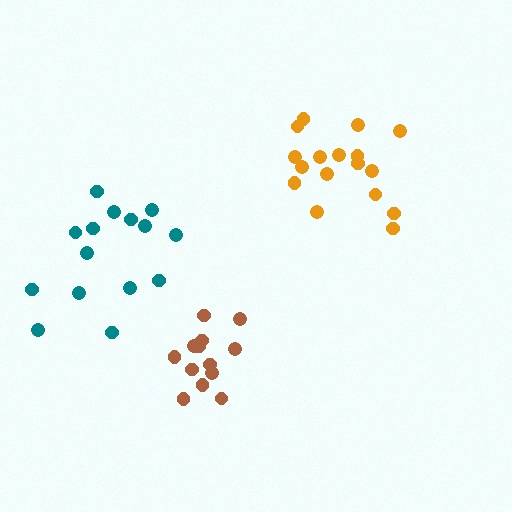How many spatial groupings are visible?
There are 3 spatial groupings.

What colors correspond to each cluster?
The clusters are colored: orange, teal, brown.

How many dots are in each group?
Group 1: 17 dots, Group 2: 15 dots, Group 3: 13 dots (45 total).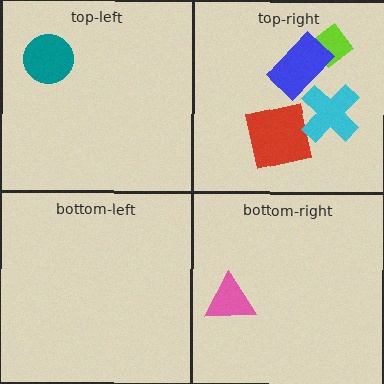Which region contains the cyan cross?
The top-right region.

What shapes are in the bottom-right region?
The pink triangle.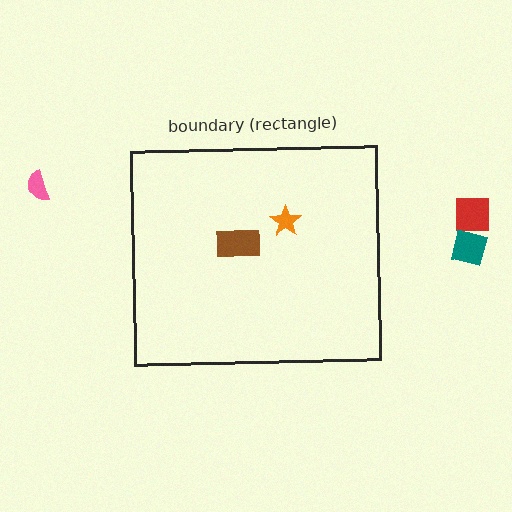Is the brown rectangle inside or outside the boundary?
Inside.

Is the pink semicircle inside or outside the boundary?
Outside.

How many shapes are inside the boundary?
2 inside, 3 outside.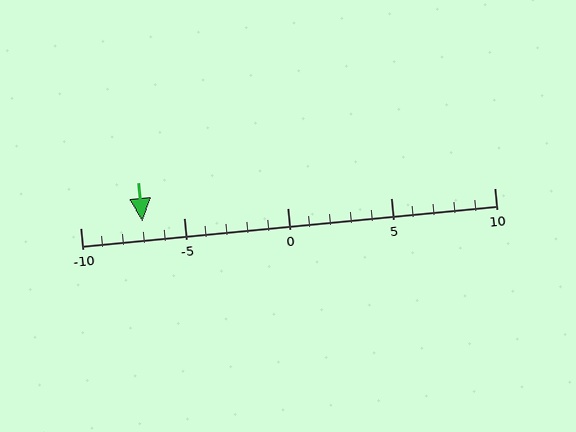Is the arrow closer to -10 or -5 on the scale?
The arrow is closer to -5.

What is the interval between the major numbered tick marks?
The major tick marks are spaced 5 units apart.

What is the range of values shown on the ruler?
The ruler shows values from -10 to 10.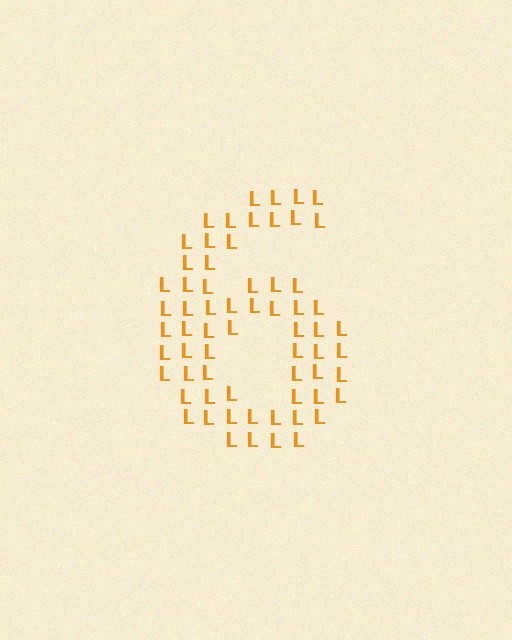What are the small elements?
The small elements are letter L's.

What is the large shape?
The large shape is the digit 6.